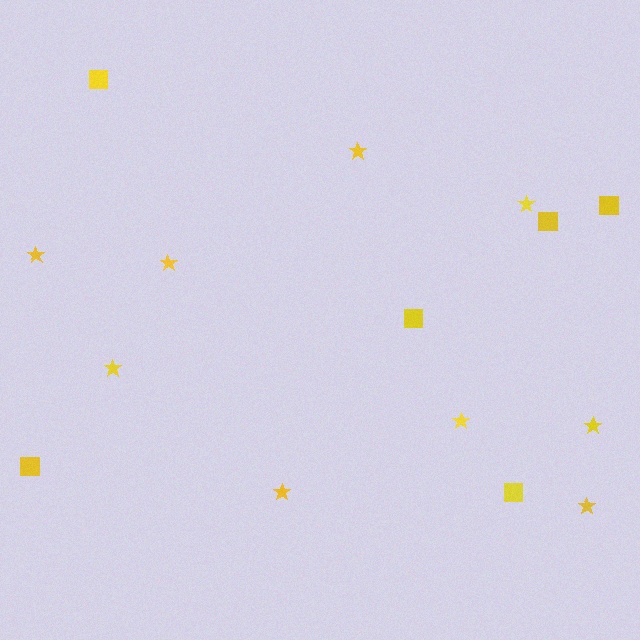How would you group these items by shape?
There are 2 groups: one group of stars (9) and one group of squares (6).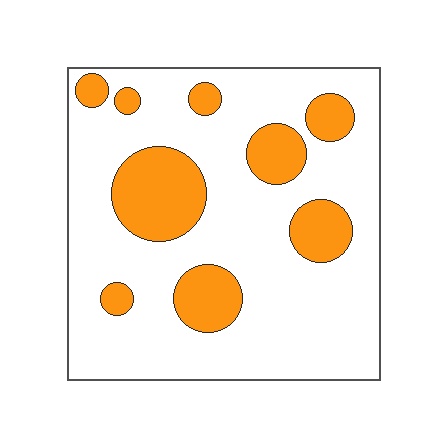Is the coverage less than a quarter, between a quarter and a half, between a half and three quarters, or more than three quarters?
Less than a quarter.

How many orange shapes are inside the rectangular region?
9.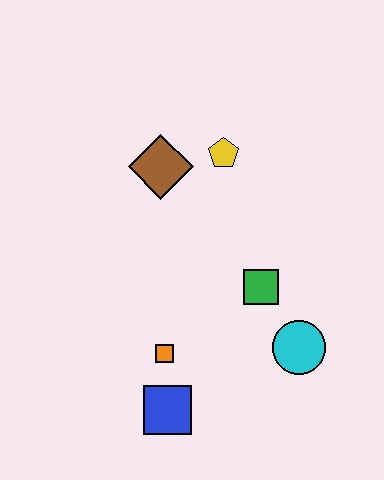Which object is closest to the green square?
The cyan circle is closest to the green square.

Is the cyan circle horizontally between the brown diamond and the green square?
No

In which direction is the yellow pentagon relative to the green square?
The yellow pentagon is above the green square.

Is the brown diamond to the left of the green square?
Yes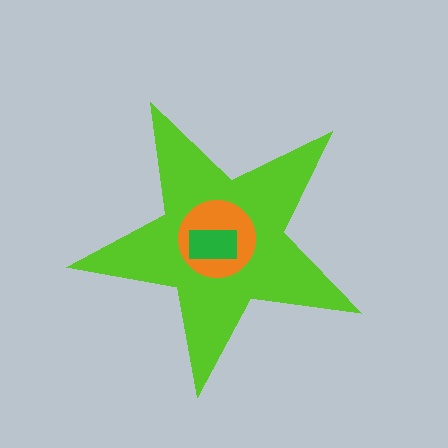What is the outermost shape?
The lime star.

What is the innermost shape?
The green rectangle.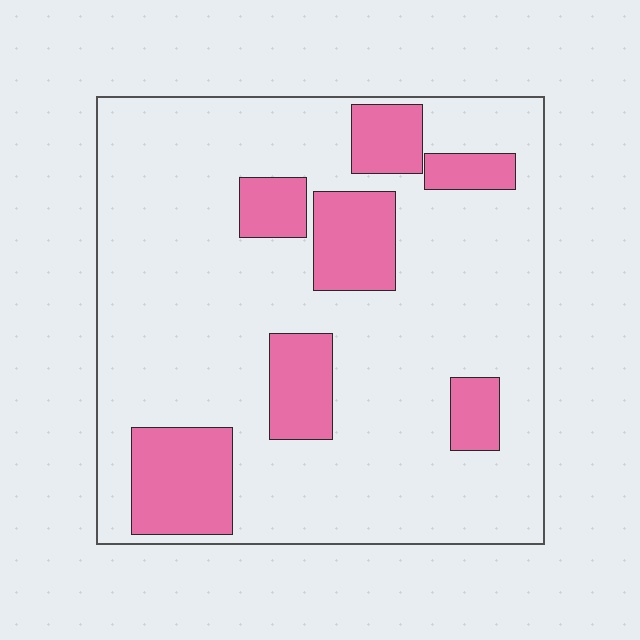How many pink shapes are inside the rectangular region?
7.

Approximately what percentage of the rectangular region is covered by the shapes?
Approximately 20%.